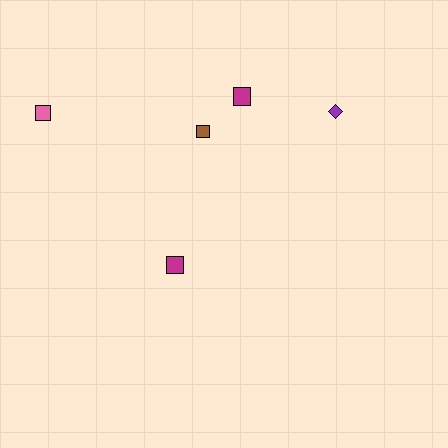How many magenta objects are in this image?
There are 2 magenta objects.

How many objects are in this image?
There are 5 objects.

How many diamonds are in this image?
There is 1 diamond.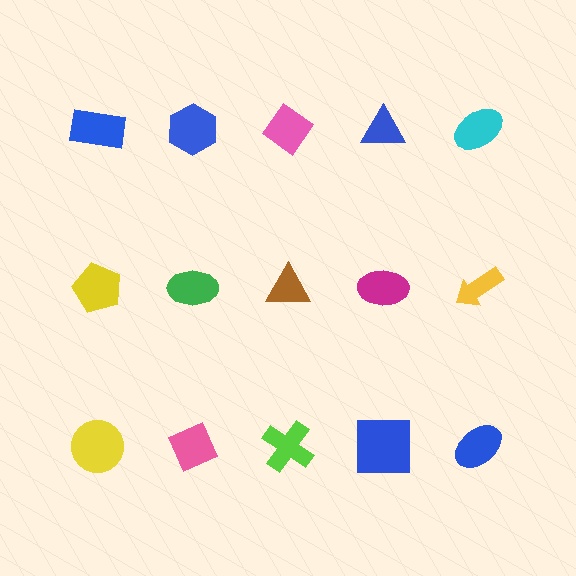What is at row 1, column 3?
A pink diamond.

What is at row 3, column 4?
A blue square.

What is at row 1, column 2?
A blue hexagon.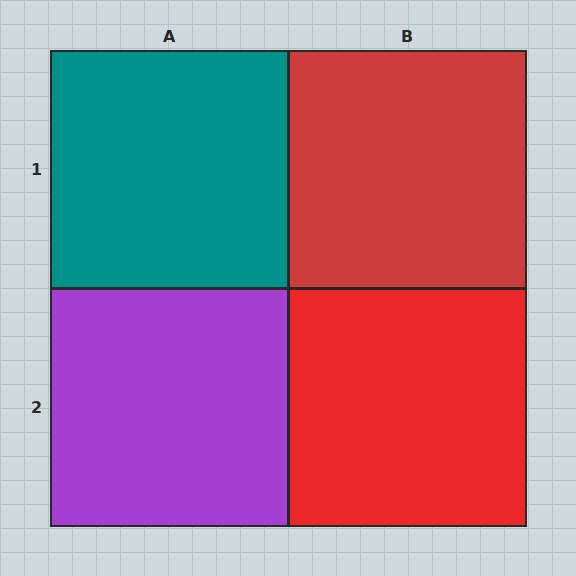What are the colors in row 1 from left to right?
Teal, red.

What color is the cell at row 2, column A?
Purple.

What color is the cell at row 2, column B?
Red.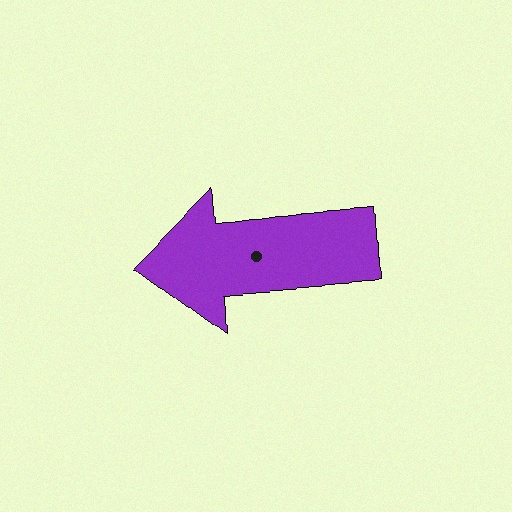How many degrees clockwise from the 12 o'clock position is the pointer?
Approximately 266 degrees.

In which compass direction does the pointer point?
West.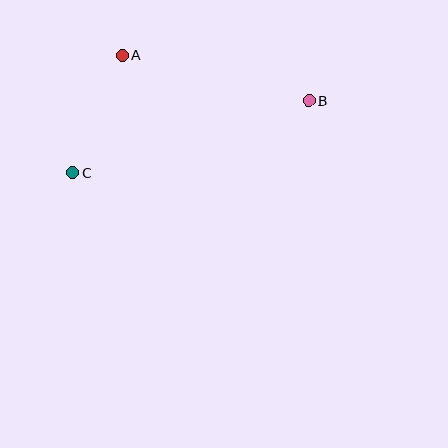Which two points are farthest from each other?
Points B and C are farthest from each other.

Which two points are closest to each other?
Points A and C are closest to each other.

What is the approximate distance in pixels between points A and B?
The distance between A and B is approximately 192 pixels.